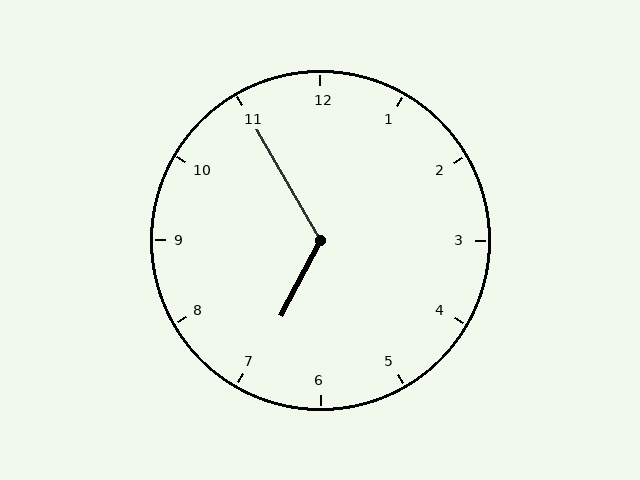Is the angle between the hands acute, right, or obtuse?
It is obtuse.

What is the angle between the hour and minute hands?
Approximately 122 degrees.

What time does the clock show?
6:55.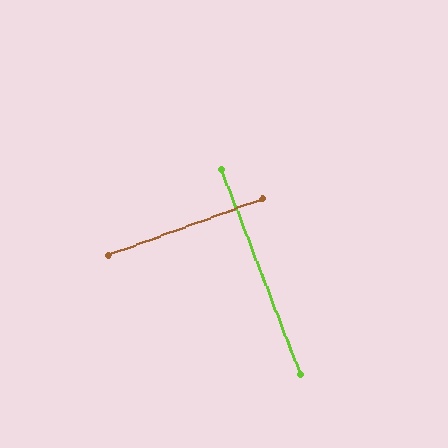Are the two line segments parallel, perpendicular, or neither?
Perpendicular — they meet at approximately 88°.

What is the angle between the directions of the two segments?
Approximately 88 degrees.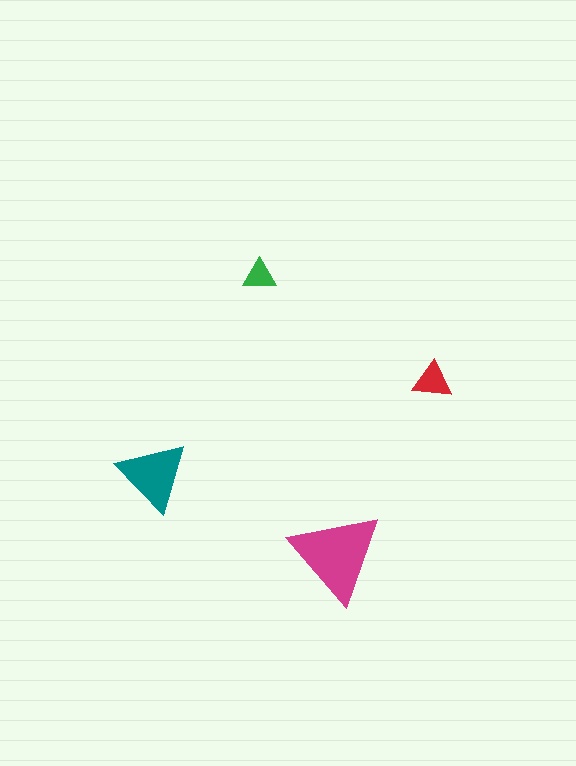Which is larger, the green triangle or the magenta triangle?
The magenta one.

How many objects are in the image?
There are 4 objects in the image.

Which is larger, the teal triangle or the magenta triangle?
The magenta one.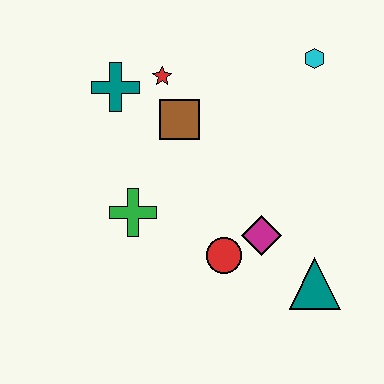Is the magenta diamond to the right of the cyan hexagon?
No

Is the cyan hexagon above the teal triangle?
Yes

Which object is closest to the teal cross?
The red star is closest to the teal cross.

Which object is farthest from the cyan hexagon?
The green cross is farthest from the cyan hexagon.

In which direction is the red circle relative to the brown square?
The red circle is below the brown square.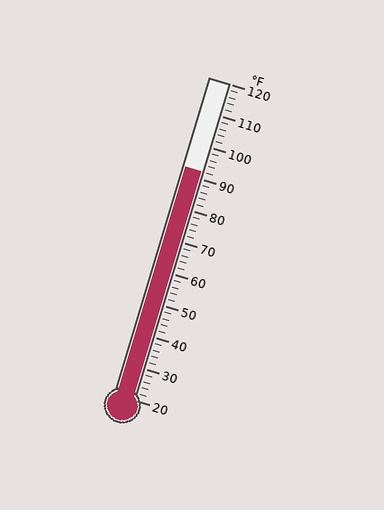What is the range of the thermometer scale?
The thermometer scale ranges from 20°F to 120°F.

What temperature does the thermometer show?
The thermometer shows approximately 92°F.